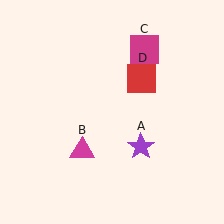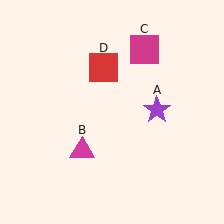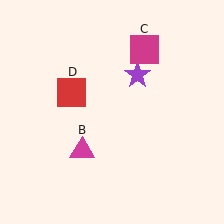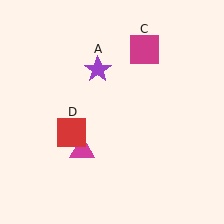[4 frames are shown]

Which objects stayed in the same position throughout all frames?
Magenta triangle (object B) and magenta square (object C) remained stationary.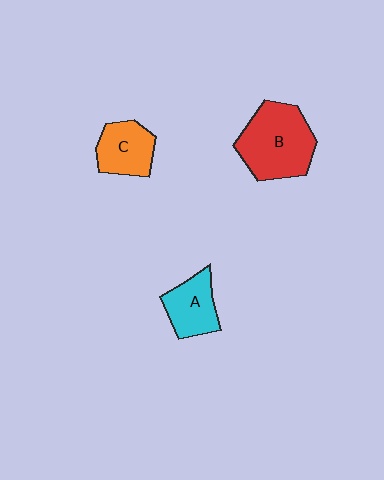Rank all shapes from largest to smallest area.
From largest to smallest: B (red), C (orange), A (cyan).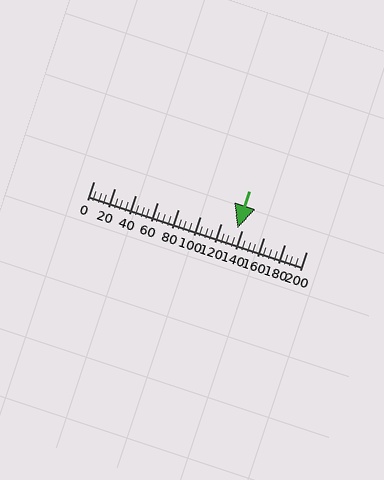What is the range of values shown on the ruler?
The ruler shows values from 0 to 200.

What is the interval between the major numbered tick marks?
The major tick marks are spaced 20 units apart.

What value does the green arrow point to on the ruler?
The green arrow points to approximately 135.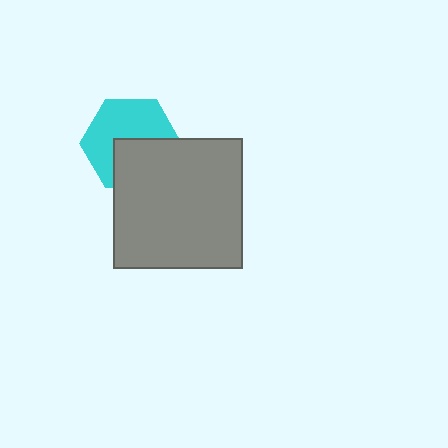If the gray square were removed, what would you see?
You would see the complete cyan hexagon.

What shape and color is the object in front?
The object in front is a gray square.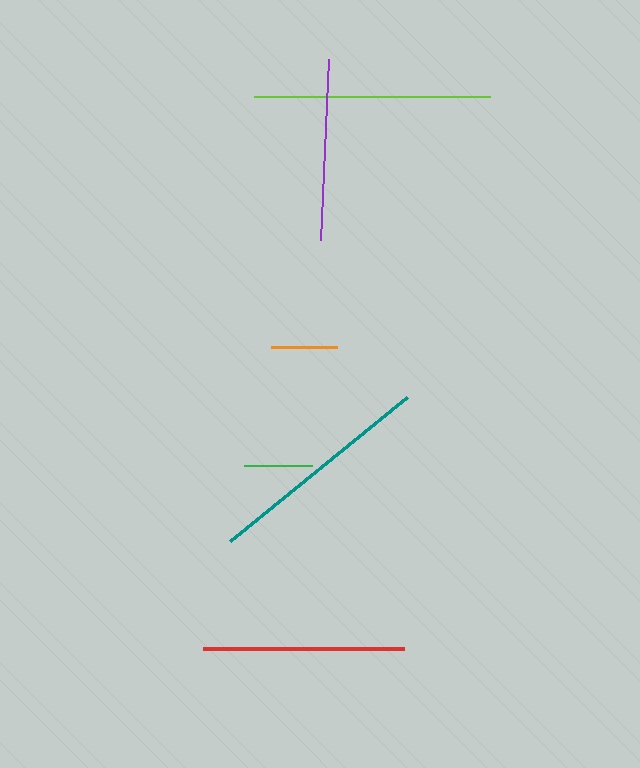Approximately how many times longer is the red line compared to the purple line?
The red line is approximately 1.1 times the length of the purple line.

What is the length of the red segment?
The red segment is approximately 202 pixels long.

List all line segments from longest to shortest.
From longest to shortest: lime, teal, red, purple, green, orange.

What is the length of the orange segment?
The orange segment is approximately 66 pixels long.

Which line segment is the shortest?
The orange line is the shortest at approximately 66 pixels.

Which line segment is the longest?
The lime line is the longest at approximately 237 pixels.